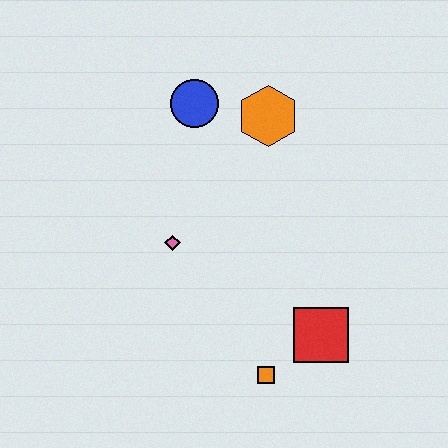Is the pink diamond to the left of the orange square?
Yes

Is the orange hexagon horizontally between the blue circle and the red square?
Yes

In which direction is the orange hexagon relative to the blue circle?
The orange hexagon is to the right of the blue circle.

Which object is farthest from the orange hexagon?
The orange square is farthest from the orange hexagon.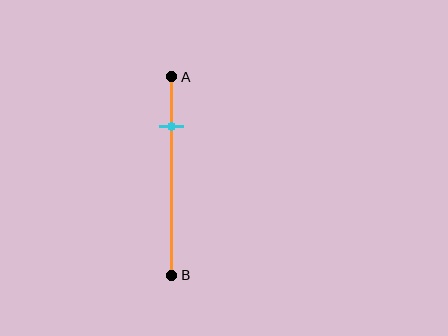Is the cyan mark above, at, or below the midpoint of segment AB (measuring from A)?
The cyan mark is above the midpoint of segment AB.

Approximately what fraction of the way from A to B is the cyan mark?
The cyan mark is approximately 25% of the way from A to B.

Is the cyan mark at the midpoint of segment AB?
No, the mark is at about 25% from A, not at the 50% midpoint.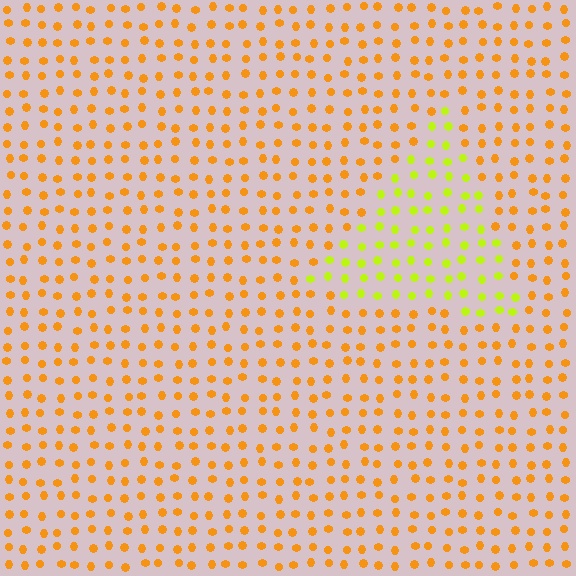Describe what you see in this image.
The image is filled with small orange elements in a uniform arrangement. A triangle-shaped region is visible where the elements are tinted to a slightly different hue, forming a subtle color boundary.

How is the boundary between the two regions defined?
The boundary is defined purely by a slight shift in hue (about 42 degrees). Spacing, size, and orientation are identical on both sides.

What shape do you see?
I see a triangle.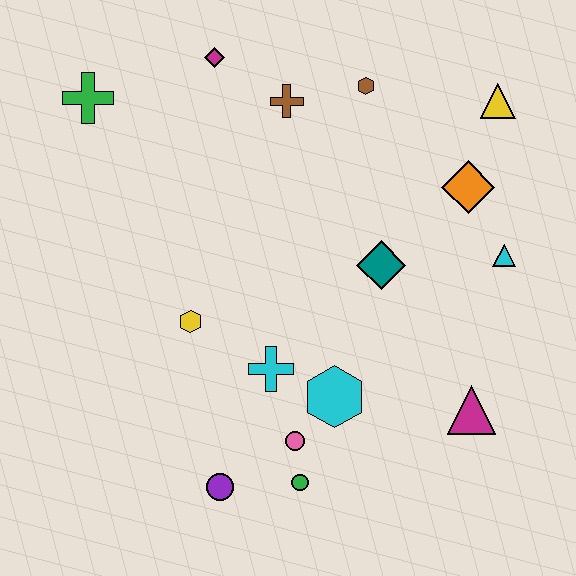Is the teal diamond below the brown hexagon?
Yes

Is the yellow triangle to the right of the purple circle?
Yes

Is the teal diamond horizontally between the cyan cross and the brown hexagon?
No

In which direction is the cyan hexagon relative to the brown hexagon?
The cyan hexagon is below the brown hexagon.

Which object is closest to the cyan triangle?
The orange diamond is closest to the cyan triangle.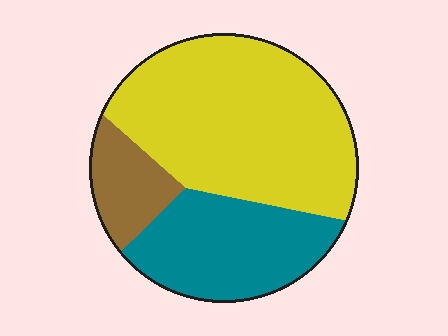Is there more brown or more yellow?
Yellow.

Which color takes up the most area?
Yellow, at roughly 60%.